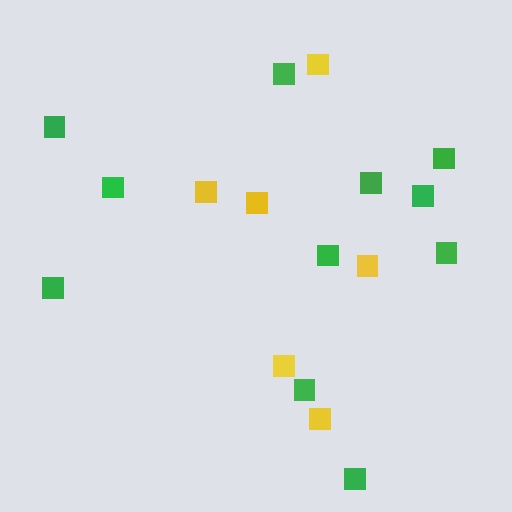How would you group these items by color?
There are 2 groups: one group of yellow squares (6) and one group of green squares (11).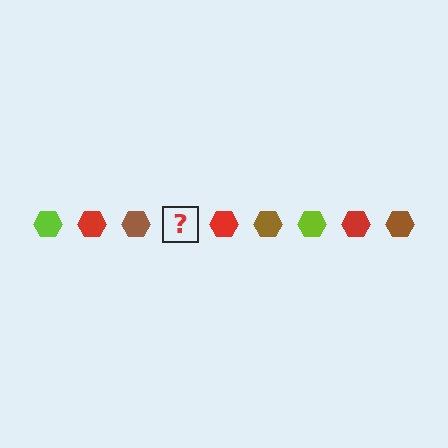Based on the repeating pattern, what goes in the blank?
The blank should be a lime hexagon.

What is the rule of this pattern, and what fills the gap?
The rule is that the pattern cycles through lime, red, brown hexagons. The gap should be filled with a lime hexagon.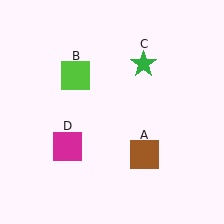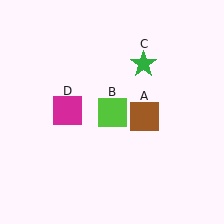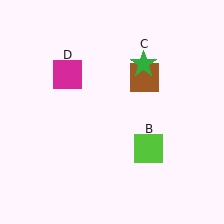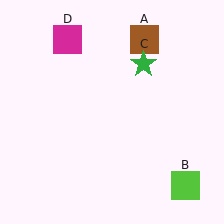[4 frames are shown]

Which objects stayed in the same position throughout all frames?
Green star (object C) remained stationary.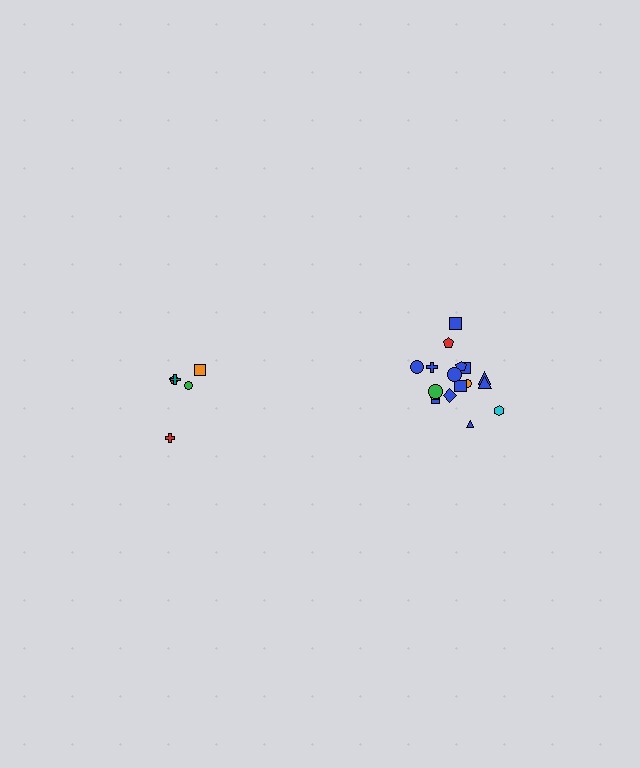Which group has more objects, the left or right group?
The right group.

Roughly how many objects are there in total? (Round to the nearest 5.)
Roughly 25 objects in total.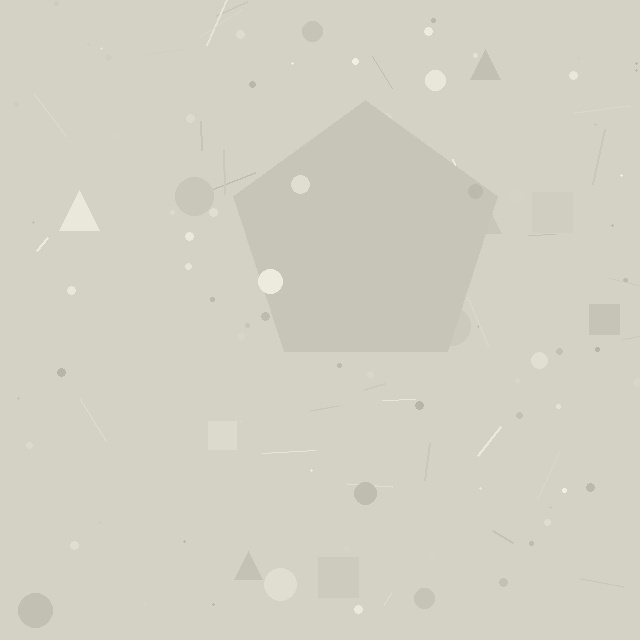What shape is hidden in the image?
A pentagon is hidden in the image.